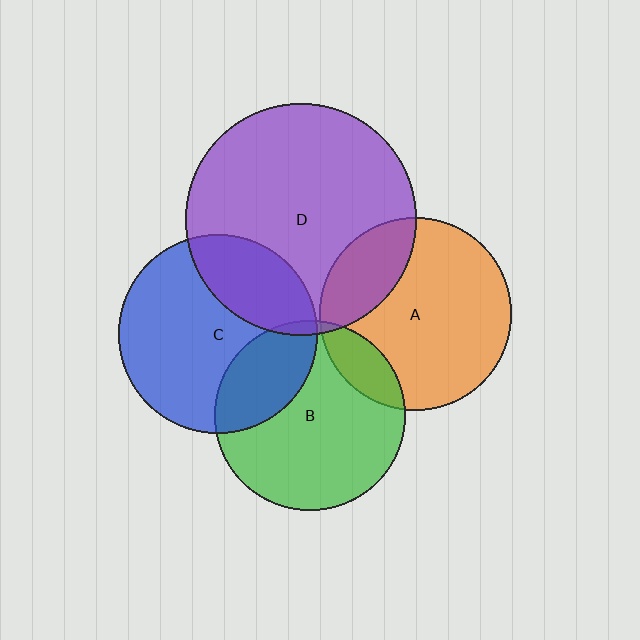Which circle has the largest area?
Circle D (purple).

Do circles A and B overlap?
Yes.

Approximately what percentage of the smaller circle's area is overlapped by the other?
Approximately 15%.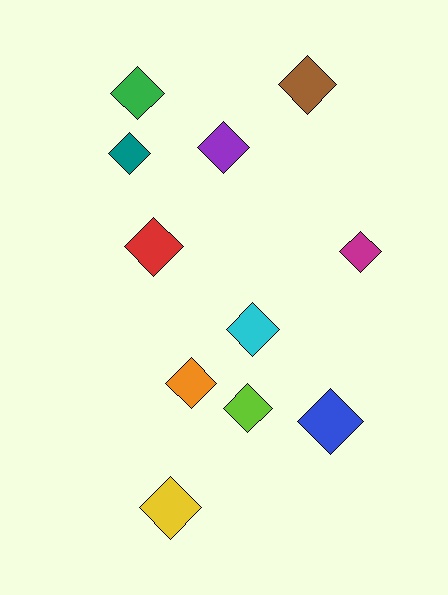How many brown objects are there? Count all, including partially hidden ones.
There is 1 brown object.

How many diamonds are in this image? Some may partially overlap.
There are 11 diamonds.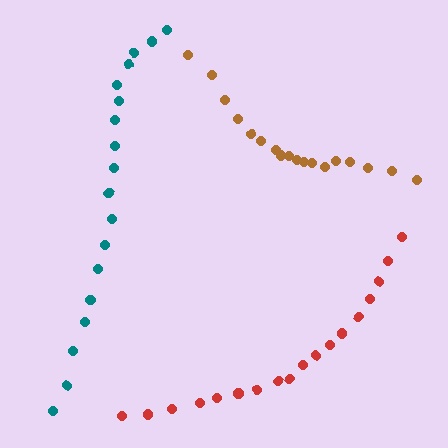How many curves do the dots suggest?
There are 3 distinct paths.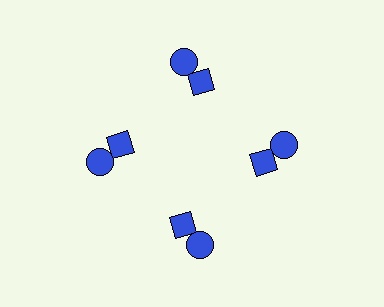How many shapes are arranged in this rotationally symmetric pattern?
There are 8 shapes, arranged in 4 groups of 2.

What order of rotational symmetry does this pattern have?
This pattern has 4-fold rotational symmetry.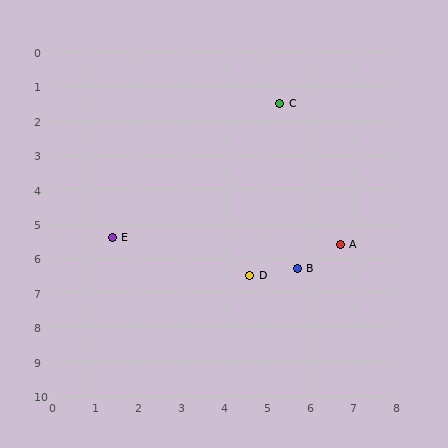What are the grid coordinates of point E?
Point E is at approximately (1.4, 5.4).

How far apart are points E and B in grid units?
Points E and B are about 4.4 grid units apart.